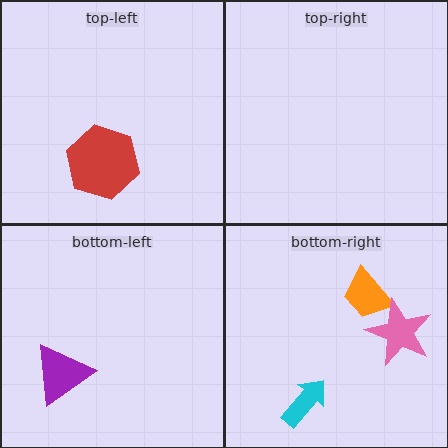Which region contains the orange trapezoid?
The bottom-right region.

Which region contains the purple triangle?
The bottom-left region.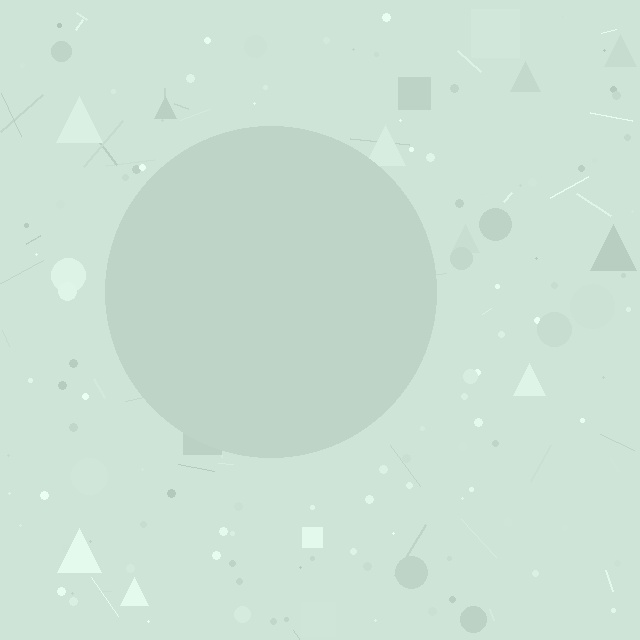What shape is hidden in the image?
A circle is hidden in the image.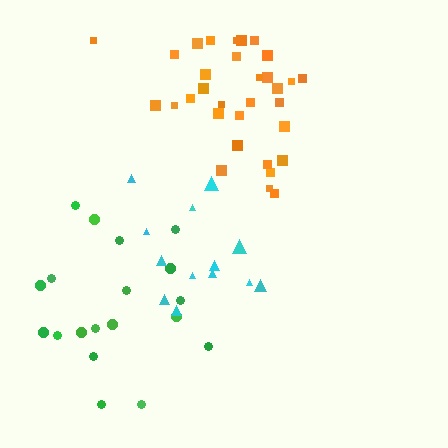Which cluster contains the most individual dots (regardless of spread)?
Orange (32).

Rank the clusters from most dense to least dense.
orange, cyan, green.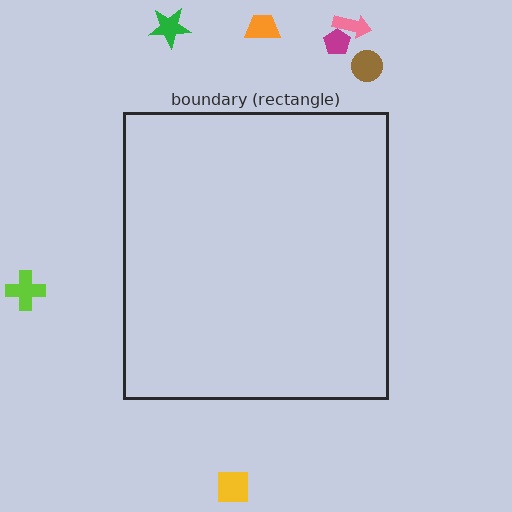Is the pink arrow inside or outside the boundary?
Outside.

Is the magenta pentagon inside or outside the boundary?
Outside.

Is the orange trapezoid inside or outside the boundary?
Outside.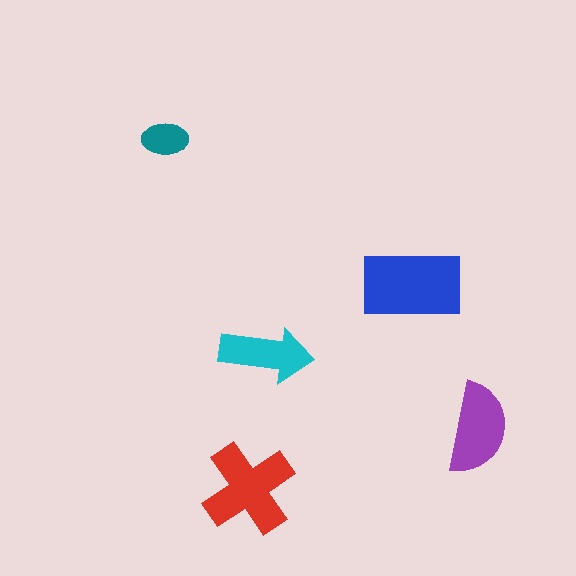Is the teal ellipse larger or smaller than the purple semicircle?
Smaller.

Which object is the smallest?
The teal ellipse.